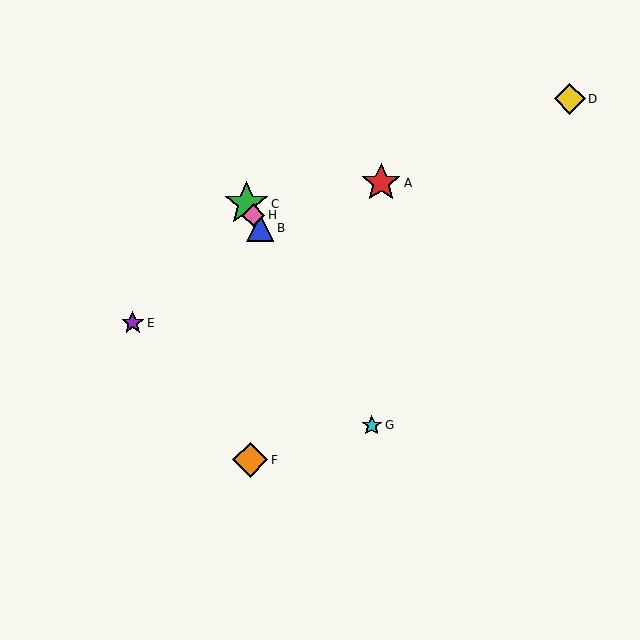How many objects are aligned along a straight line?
4 objects (B, C, G, H) are aligned along a straight line.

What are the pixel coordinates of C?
Object C is at (247, 204).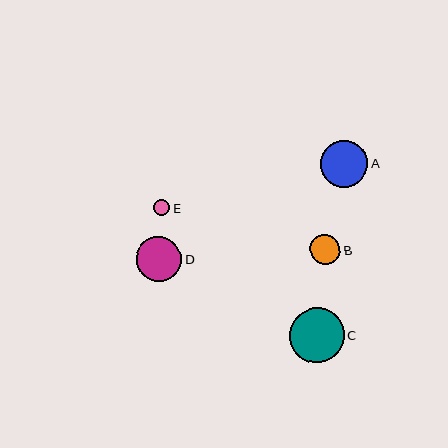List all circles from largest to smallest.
From largest to smallest: C, A, D, B, E.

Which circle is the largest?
Circle C is the largest with a size of approximately 55 pixels.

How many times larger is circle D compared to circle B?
Circle D is approximately 1.5 times the size of circle B.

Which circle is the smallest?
Circle E is the smallest with a size of approximately 16 pixels.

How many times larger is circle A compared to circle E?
Circle A is approximately 2.9 times the size of circle E.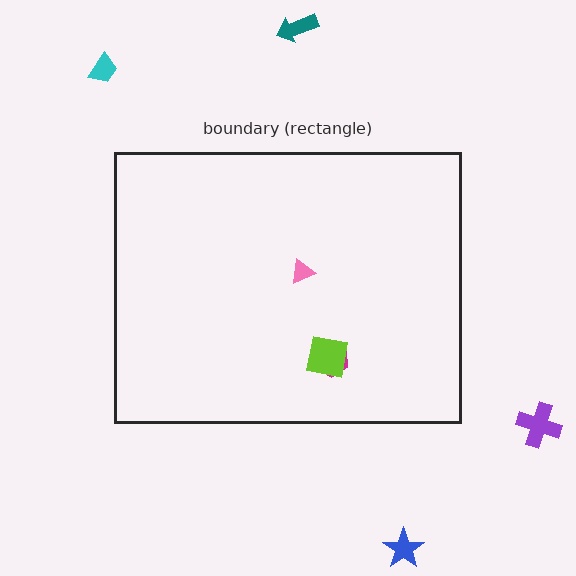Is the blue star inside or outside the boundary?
Outside.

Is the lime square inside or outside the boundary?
Inside.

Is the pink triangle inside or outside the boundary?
Inside.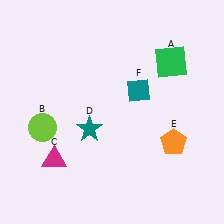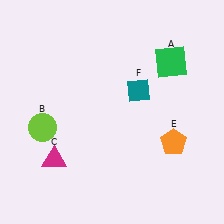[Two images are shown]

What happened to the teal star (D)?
The teal star (D) was removed in Image 2. It was in the bottom-left area of Image 1.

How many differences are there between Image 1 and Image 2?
There is 1 difference between the two images.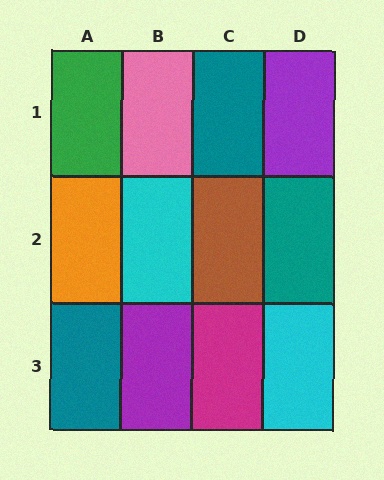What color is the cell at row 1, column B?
Pink.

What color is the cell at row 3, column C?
Magenta.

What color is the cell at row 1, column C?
Teal.